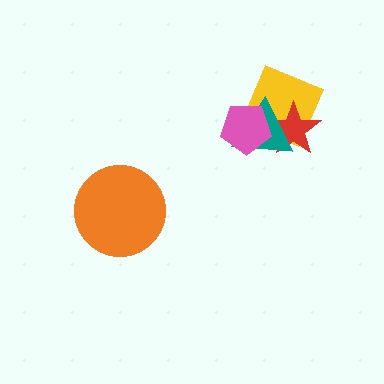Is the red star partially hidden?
Yes, it is partially covered by another shape.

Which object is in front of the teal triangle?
The pink pentagon is in front of the teal triangle.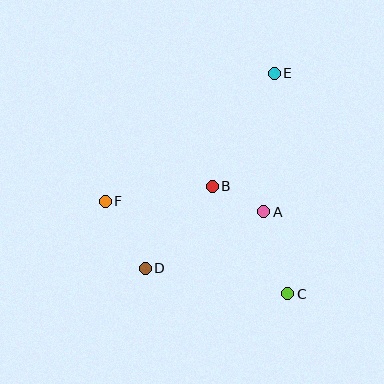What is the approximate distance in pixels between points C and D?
The distance between C and D is approximately 145 pixels.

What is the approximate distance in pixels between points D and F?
The distance between D and F is approximately 78 pixels.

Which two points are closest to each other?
Points A and B are closest to each other.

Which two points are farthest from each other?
Points D and E are farthest from each other.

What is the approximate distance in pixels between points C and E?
The distance between C and E is approximately 221 pixels.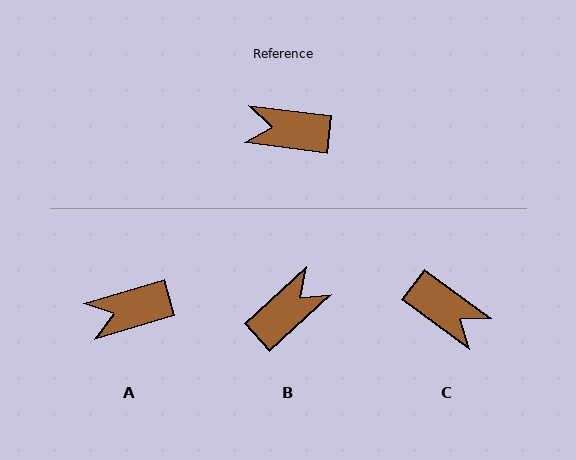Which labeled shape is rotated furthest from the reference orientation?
C, about 151 degrees away.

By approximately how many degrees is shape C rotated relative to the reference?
Approximately 151 degrees counter-clockwise.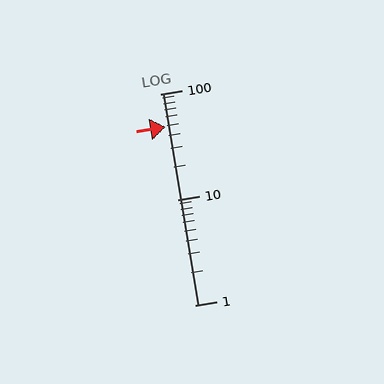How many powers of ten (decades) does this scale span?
The scale spans 2 decades, from 1 to 100.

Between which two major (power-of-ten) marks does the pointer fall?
The pointer is between 10 and 100.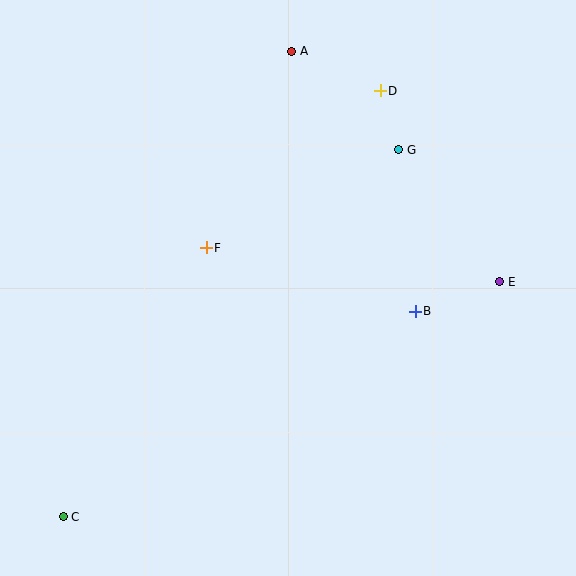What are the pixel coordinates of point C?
Point C is at (63, 517).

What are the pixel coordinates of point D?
Point D is at (380, 91).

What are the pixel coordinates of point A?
Point A is at (292, 51).